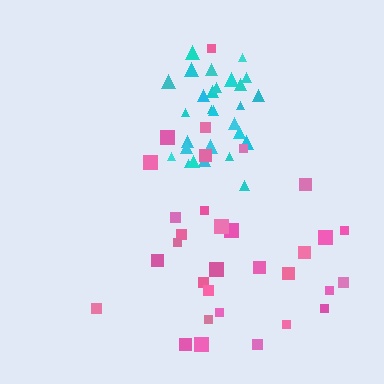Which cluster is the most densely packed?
Cyan.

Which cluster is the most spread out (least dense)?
Pink.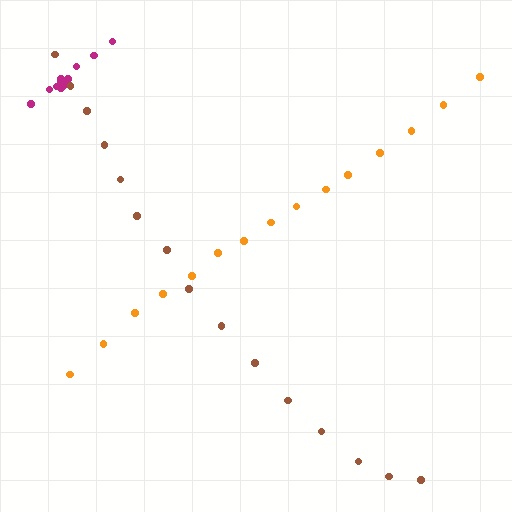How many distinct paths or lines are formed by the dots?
There are 3 distinct paths.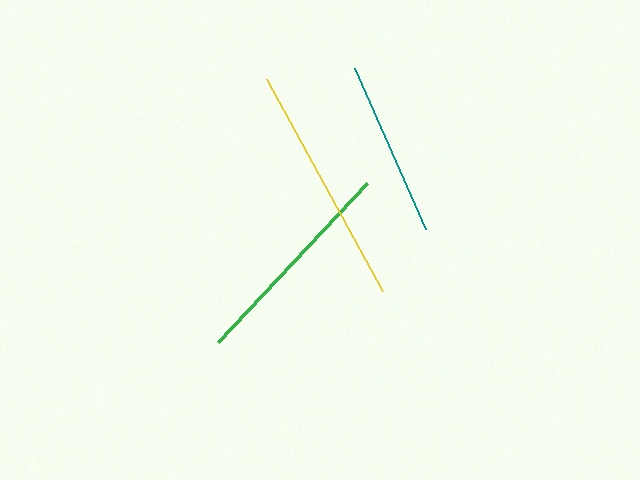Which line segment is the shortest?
The teal line is the shortest at approximately 175 pixels.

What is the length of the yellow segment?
The yellow segment is approximately 241 pixels long.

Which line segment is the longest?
The yellow line is the longest at approximately 241 pixels.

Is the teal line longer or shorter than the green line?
The green line is longer than the teal line.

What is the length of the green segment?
The green segment is approximately 218 pixels long.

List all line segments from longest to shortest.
From longest to shortest: yellow, green, teal.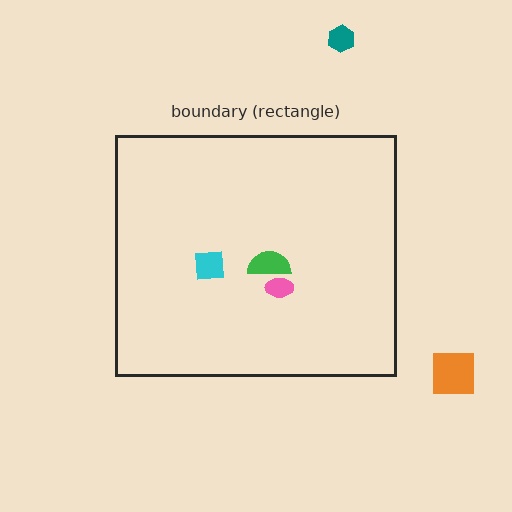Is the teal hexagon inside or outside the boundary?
Outside.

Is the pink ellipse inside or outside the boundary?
Inside.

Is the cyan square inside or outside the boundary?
Inside.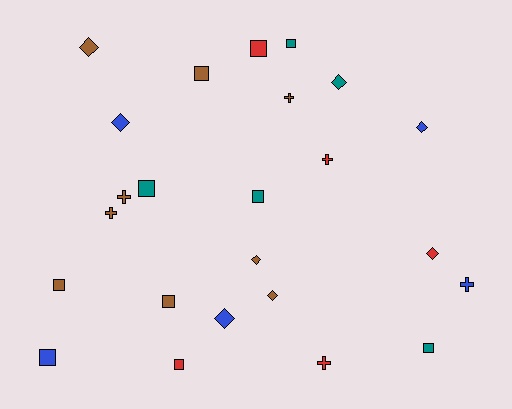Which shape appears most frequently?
Square, with 10 objects.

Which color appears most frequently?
Brown, with 9 objects.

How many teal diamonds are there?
There is 1 teal diamond.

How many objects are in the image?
There are 24 objects.